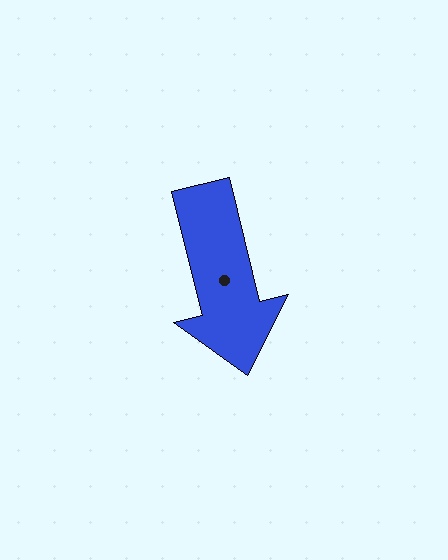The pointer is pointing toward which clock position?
Roughly 6 o'clock.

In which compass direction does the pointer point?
South.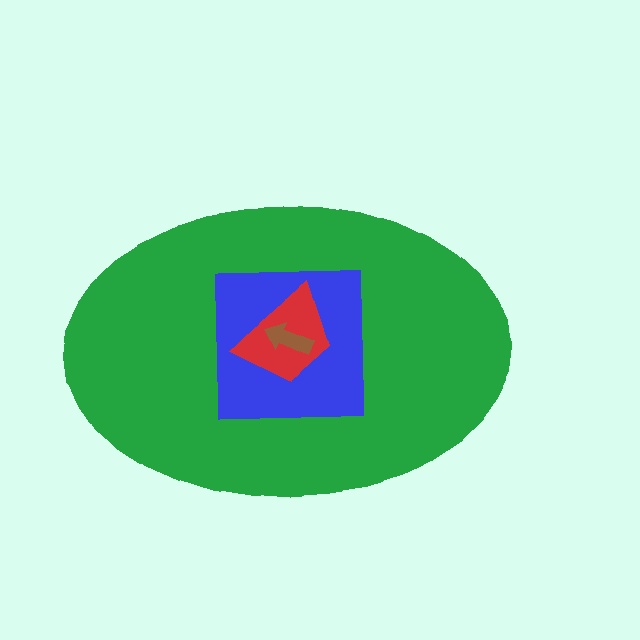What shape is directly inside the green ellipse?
The blue square.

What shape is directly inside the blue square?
The red trapezoid.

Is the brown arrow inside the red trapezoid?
Yes.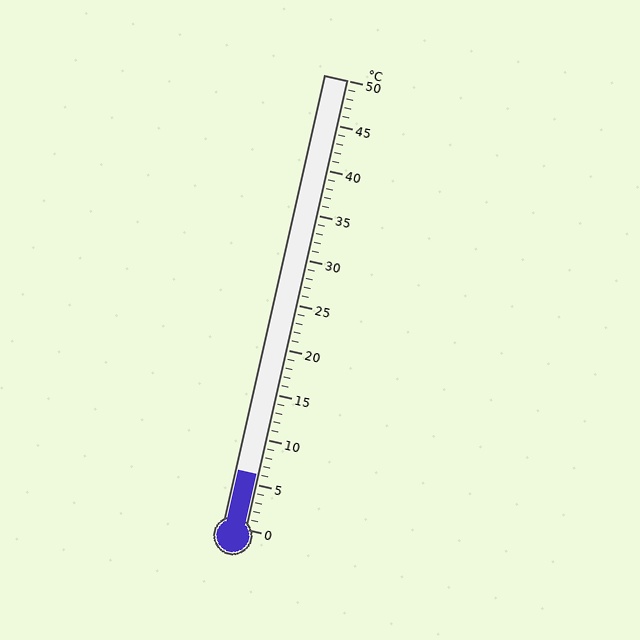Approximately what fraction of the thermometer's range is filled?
The thermometer is filled to approximately 10% of its range.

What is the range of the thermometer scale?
The thermometer scale ranges from 0°C to 50°C.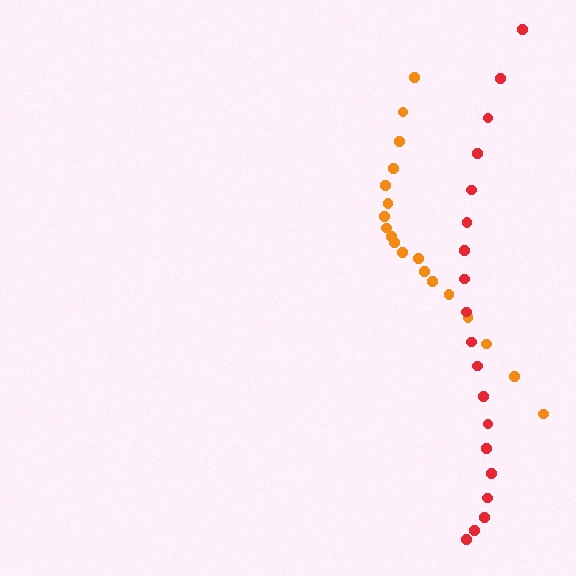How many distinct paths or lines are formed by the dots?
There are 2 distinct paths.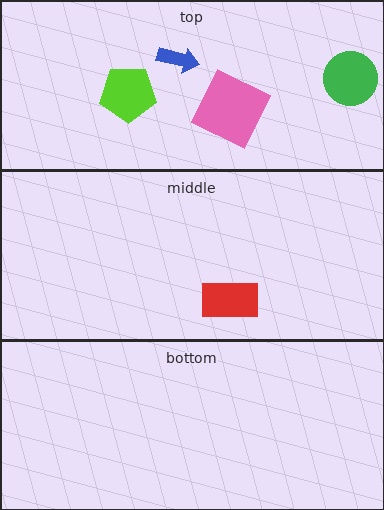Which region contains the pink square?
The top region.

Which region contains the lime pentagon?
The top region.